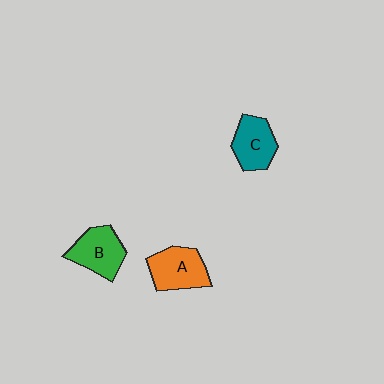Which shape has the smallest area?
Shape C (teal).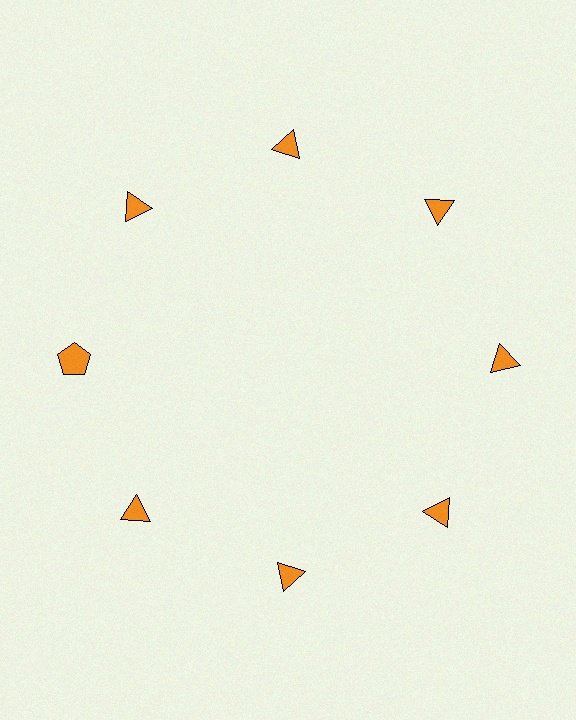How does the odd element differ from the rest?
It has a different shape: pentagon instead of triangle.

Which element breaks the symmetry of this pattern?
The orange pentagon at roughly the 9 o'clock position breaks the symmetry. All other shapes are orange triangles.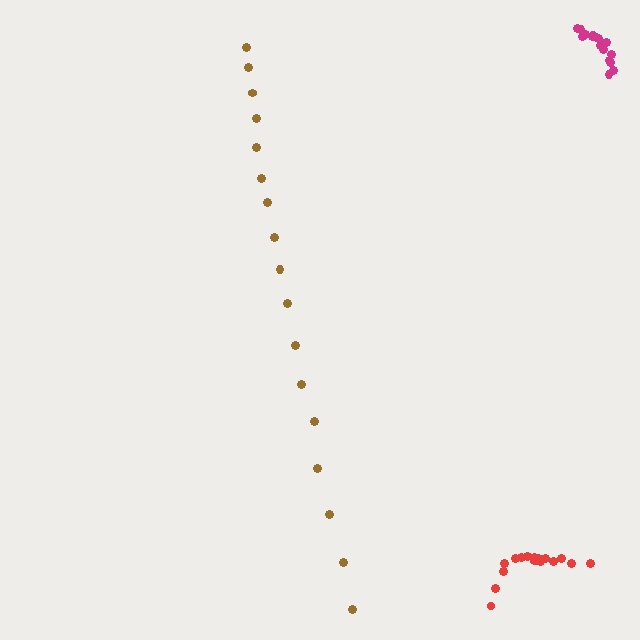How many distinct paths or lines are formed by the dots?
There are 3 distinct paths.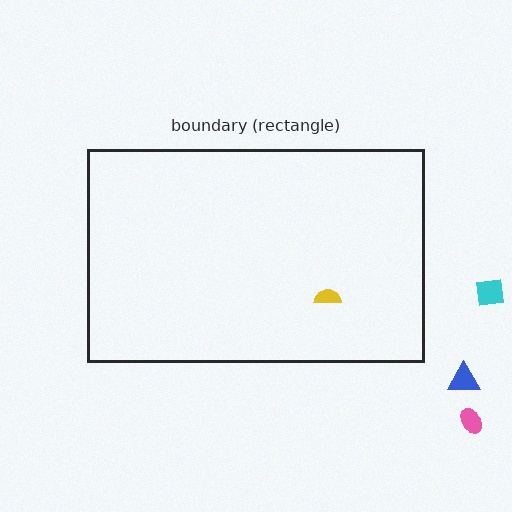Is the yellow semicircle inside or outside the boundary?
Inside.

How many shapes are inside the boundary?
1 inside, 3 outside.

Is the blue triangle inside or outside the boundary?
Outside.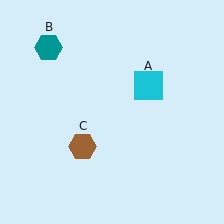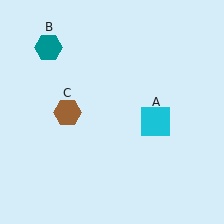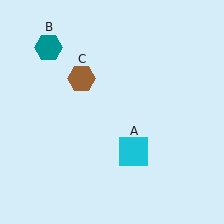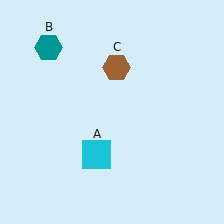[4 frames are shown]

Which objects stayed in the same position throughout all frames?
Teal hexagon (object B) remained stationary.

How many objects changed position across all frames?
2 objects changed position: cyan square (object A), brown hexagon (object C).